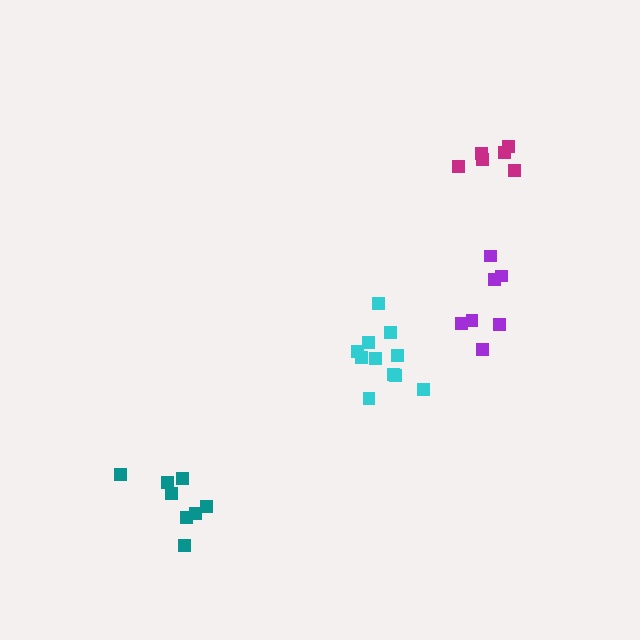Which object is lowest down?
The teal cluster is bottommost.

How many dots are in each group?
Group 1: 7 dots, Group 2: 8 dots, Group 3: 11 dots, Group 4: 6 dots (32 total).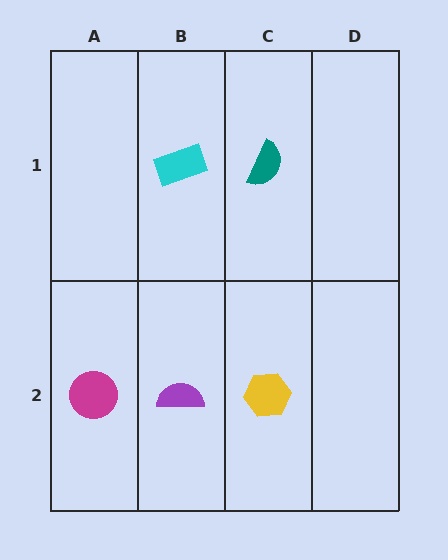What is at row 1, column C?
A teal semicircle.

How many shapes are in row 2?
3 shapes.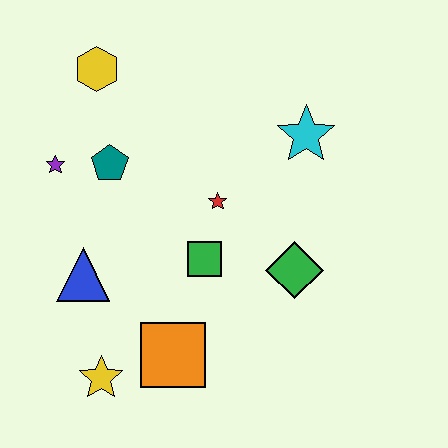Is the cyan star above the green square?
Yes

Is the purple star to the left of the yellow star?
Yes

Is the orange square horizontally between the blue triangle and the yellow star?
No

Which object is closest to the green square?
The red star is closest to the green square.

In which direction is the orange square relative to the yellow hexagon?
The orange square is below the yellow hexagon.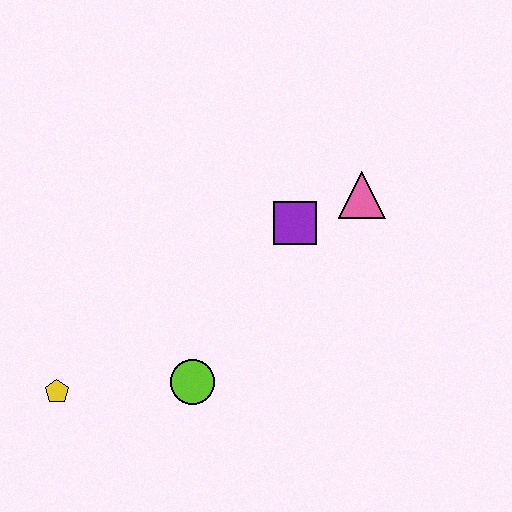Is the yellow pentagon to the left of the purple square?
Yes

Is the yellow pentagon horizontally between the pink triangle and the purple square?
No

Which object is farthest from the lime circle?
The pink triangle is farthest from the lime circle.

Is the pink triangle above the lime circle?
Yes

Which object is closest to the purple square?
The pink triangle is closest to the purple square.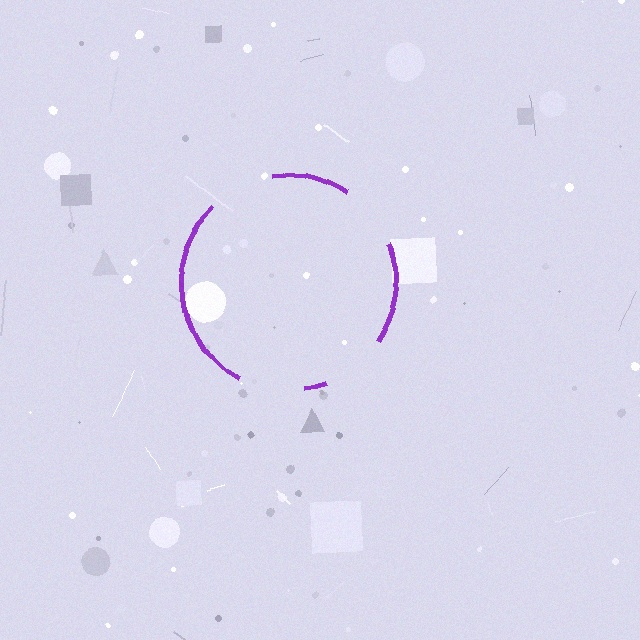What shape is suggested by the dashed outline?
The dashed outline suggests a circle.